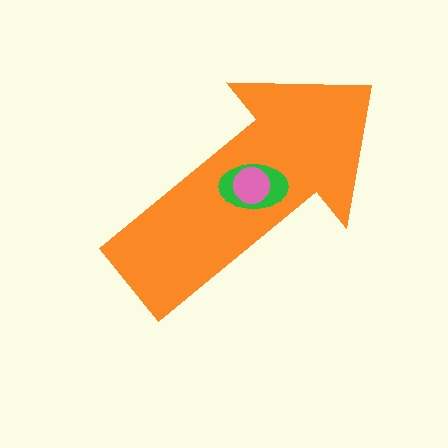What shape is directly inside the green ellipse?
The pink circle.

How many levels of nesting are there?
3.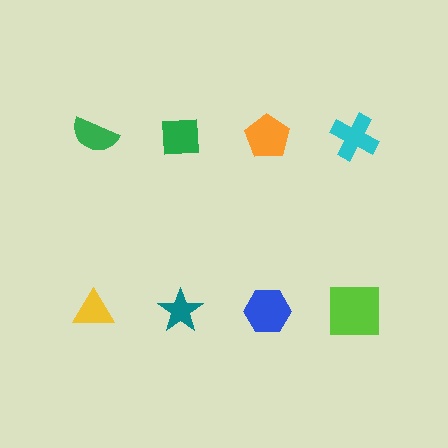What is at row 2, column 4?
A lime square.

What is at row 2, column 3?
A blue hexagon.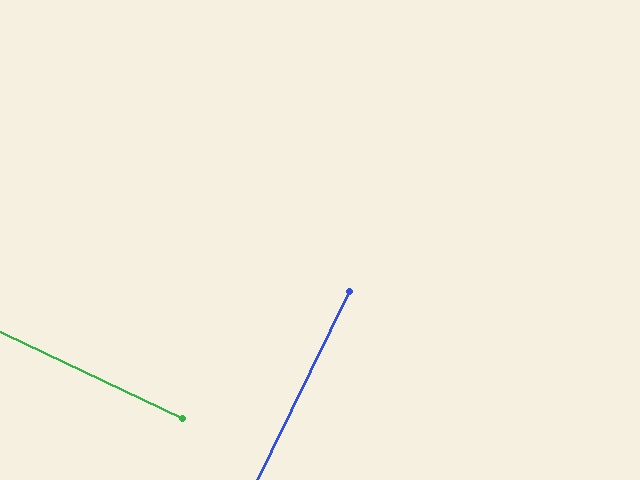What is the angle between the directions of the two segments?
Approximately 89 degrees.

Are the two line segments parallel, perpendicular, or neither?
Perpendicular — they meet at approximately 89°.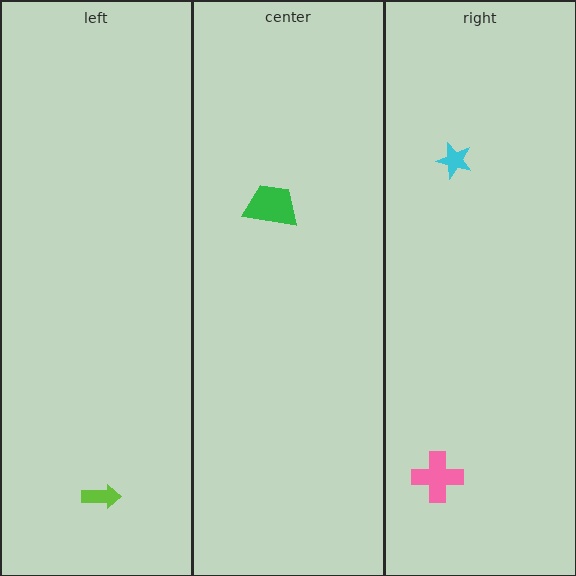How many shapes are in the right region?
2.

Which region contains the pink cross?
The right region.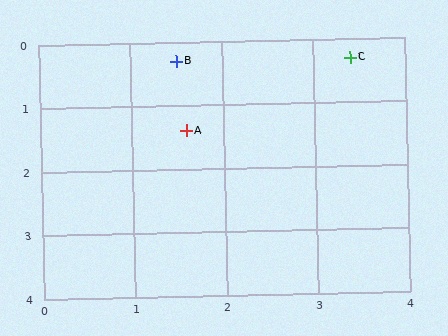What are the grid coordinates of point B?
Point B is at approximately (1.5, 0.3).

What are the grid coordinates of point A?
Point A is at approximately (1.6, 1.4).